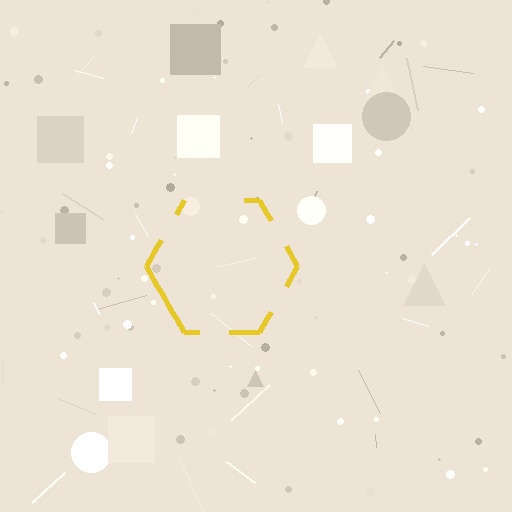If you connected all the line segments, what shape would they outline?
They would outline a hexagon.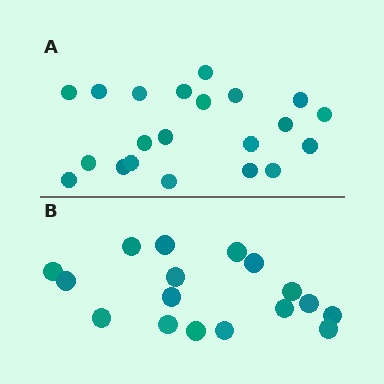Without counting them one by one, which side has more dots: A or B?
Region A (the top region) has more dots.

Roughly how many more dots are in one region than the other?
Region A has about 4 more dots than region B.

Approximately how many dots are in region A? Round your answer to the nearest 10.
About 20 dots. (The exact count is 21, which rounds to 20.)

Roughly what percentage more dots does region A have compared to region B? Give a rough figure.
About 25% more.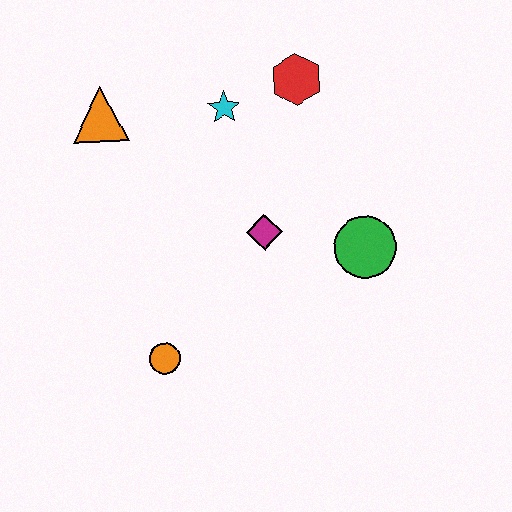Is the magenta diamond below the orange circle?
No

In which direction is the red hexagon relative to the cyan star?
The red hexagon is to the right of the cyan star.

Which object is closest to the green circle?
The magenta diamond is closest to the green circle.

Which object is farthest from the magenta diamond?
The orange triangle is farthest from the magenta diamond.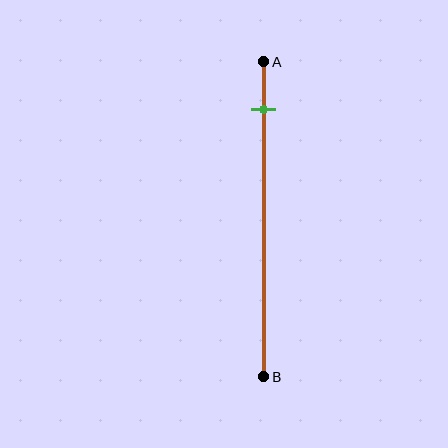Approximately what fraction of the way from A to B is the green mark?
The green mark is approximately 15% of the way from A to B.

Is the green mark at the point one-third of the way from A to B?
No, the mark is at about 15% from A, not at the 33% one-third point.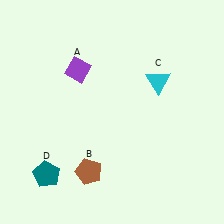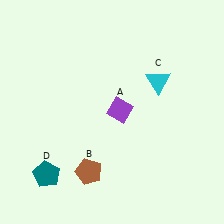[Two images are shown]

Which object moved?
The purple diamond (A) moved right.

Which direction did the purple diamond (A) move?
The purple diamond (A) moved right.